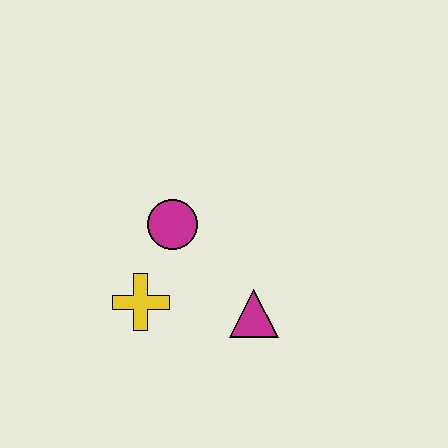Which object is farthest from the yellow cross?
The magenta triangle is farthest from the yellow cross.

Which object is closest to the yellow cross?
The magenta circle is closest to the yellow cross.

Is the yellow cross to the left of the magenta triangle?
Yes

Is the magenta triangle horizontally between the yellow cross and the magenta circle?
No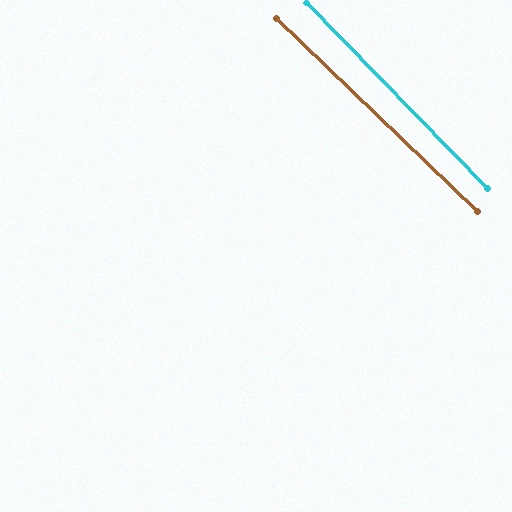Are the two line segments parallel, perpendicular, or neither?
Parallel — their directions differ by only 2.0°.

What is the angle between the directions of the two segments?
Approximately 2 degrees.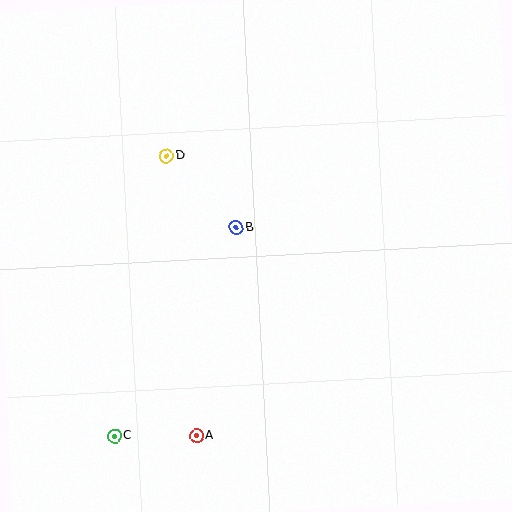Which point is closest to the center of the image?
Point B at (236, 228) is closest to the center.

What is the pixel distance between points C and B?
The distance between C and B is 241 pixels.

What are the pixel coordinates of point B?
Point B is at (236, 228).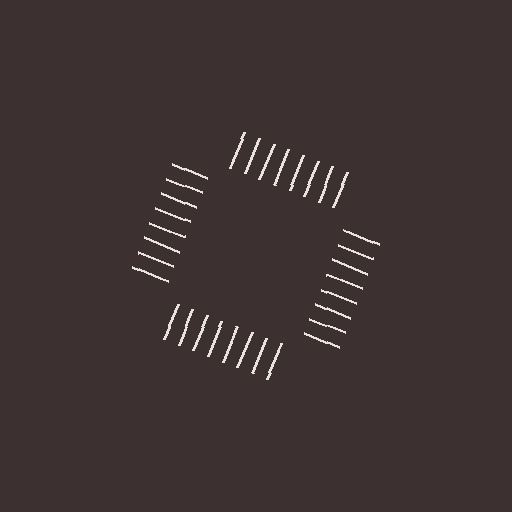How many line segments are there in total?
32 — 8 along each of the 4 edges.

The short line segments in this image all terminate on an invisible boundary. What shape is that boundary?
An illusory square — the line segments terminate on its edges but no continuous stroke is drawn.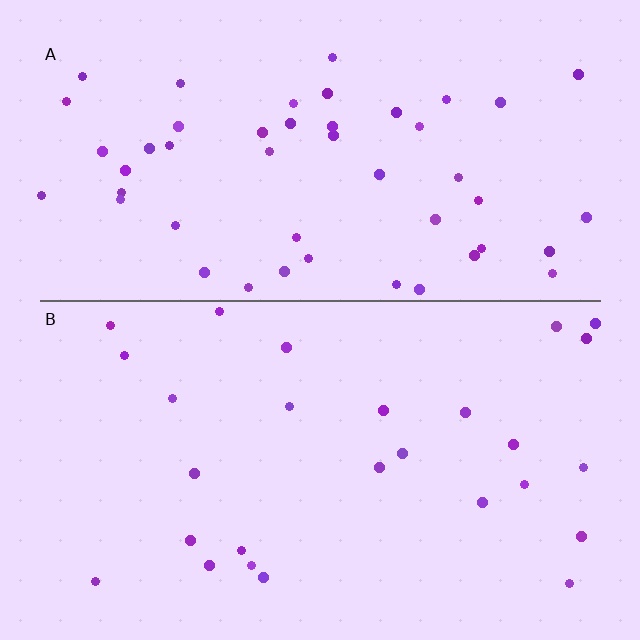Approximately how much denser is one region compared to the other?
Approximately 1.8× — region A over region B.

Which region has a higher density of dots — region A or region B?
A (the top).